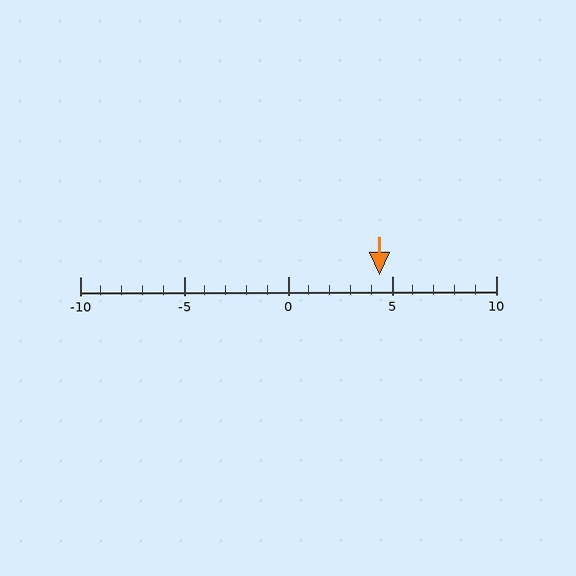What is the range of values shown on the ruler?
The ruler shows values from -10 to 10.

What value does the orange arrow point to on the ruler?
The orange arrow points to approximately 4.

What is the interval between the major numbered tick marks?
The major tick marks are spaced 5 units apart.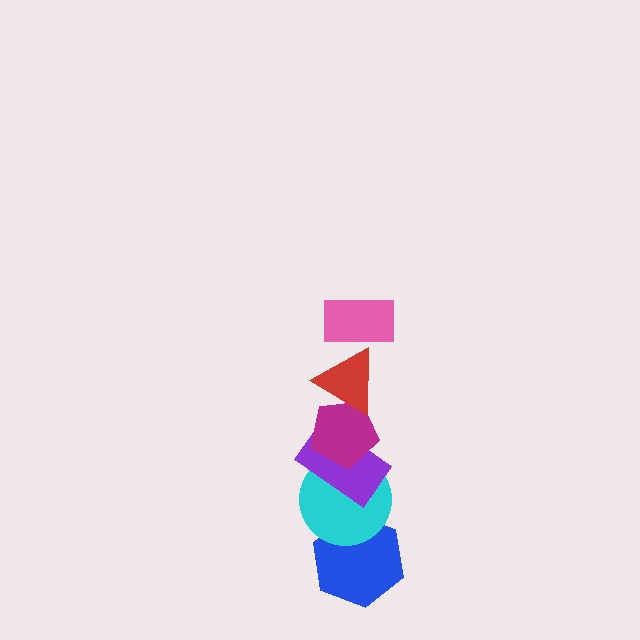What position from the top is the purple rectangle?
The purple rectangle is 4th from the top.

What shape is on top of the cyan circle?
The purple rectangle is on top of the cyan circle.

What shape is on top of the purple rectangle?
The magenta pentagon is on top of the purple rectangle.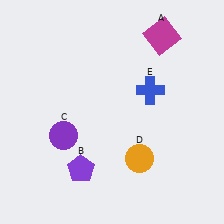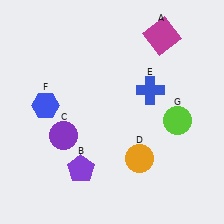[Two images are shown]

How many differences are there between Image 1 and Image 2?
There are 2 differences between the two images.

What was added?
A blue hexagon (F), a lime circle (G) were added in Image 2.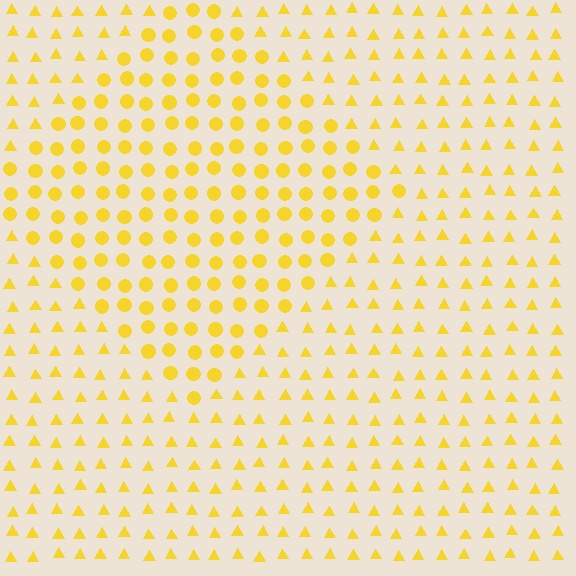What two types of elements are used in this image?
The image uses circles inside the diamond region and triangles outside it.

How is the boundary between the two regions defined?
The boundary is defined by a change in element shape: circles inside vs. triangles outside. All elements share the same color and spacing.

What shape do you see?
I see a diamond.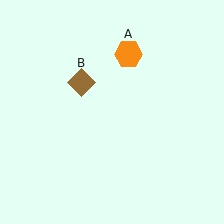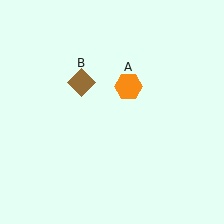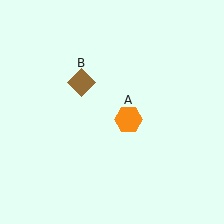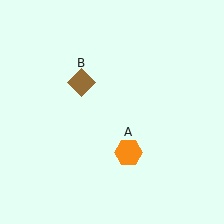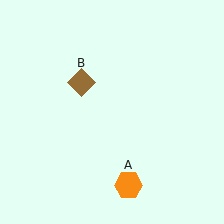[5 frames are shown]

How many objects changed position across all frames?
1 object changed position: orange hexagon (object A).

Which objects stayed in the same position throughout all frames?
Brown diamond (object B) remained stationary.